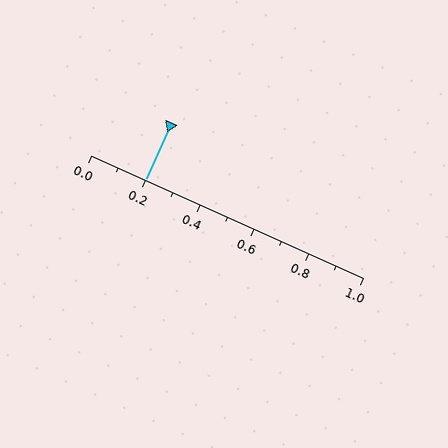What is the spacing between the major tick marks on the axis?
The major ticks are spaced 0.2 apart.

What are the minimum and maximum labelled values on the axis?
The axis runs from 0.0 to 1.0.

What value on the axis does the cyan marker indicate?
The marker indicates approximately 0.2.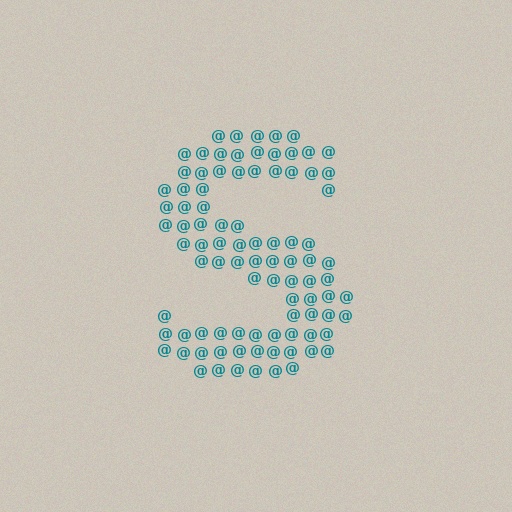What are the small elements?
The small elements are at signs.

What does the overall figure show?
The overall figure shows the letter S.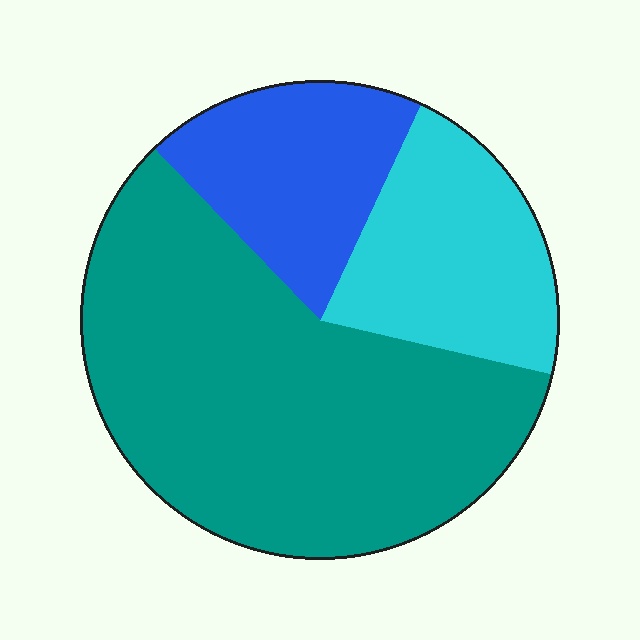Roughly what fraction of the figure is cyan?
Cyan takes up less than a quarter of the figure.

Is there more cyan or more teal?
Teal.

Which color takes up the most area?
Teal, at roughly 60%.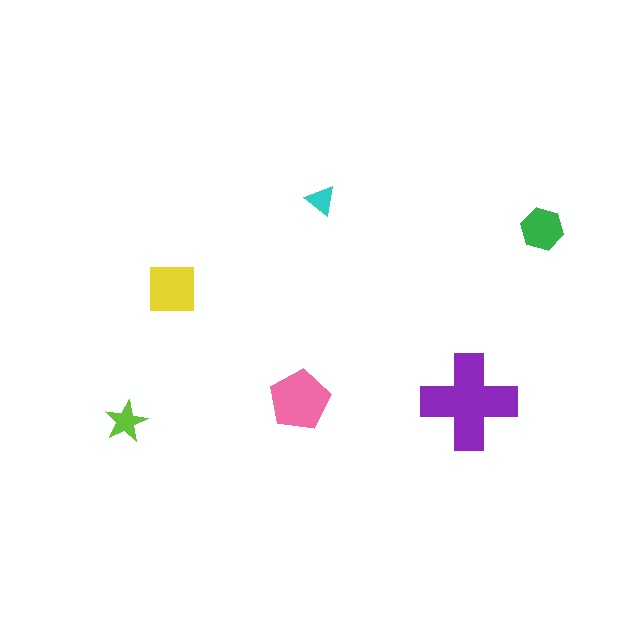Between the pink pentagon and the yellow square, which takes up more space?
The pink pentagon.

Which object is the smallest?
The cyan triangle.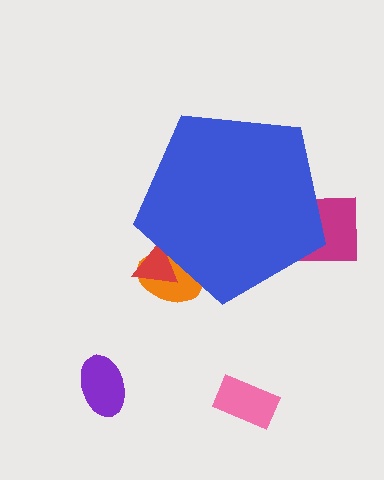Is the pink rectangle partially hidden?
No, the pink rectangle is fully visible.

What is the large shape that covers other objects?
A blue pentagon.